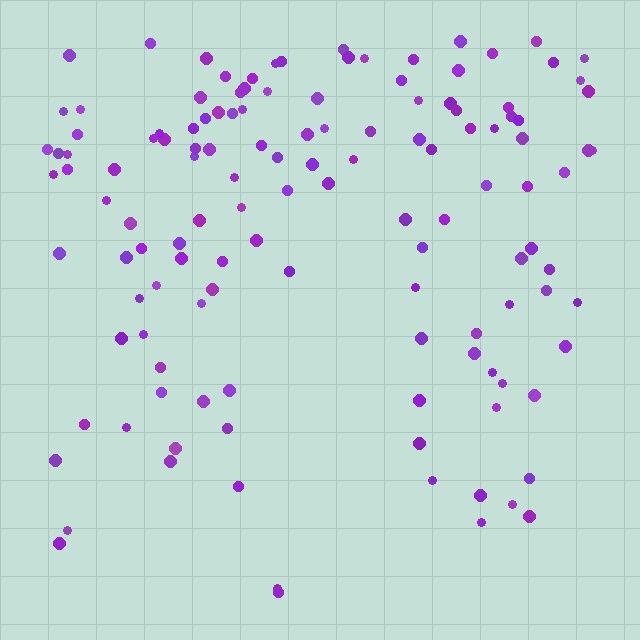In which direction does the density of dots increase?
From bottom to top, with the top side densest.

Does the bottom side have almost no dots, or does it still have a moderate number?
Still a moderate number, just noticeably fewer than the top.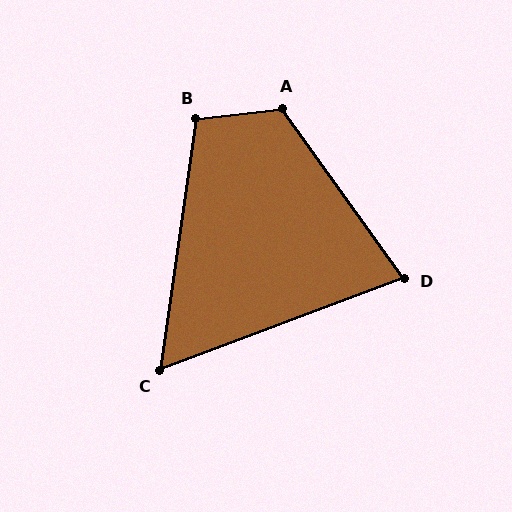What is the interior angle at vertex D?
Approximately 75 degrees (acute).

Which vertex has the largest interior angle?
A, at approximately 119 degrees.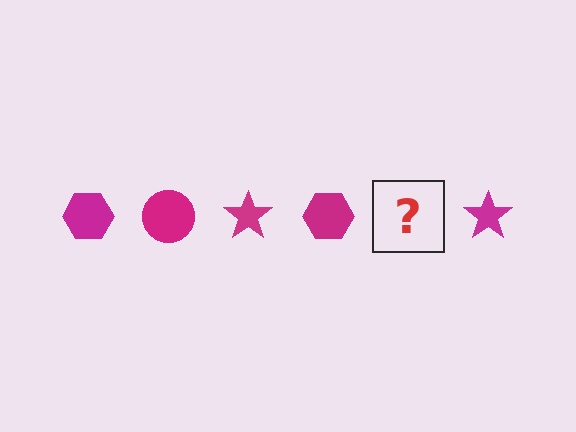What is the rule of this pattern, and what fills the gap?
The rule is that the pattern cycles through hexagon, circle, star shapes in magenta. The gap should be filled with a magenta circle.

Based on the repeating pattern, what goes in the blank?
The blank should be a magenta circle.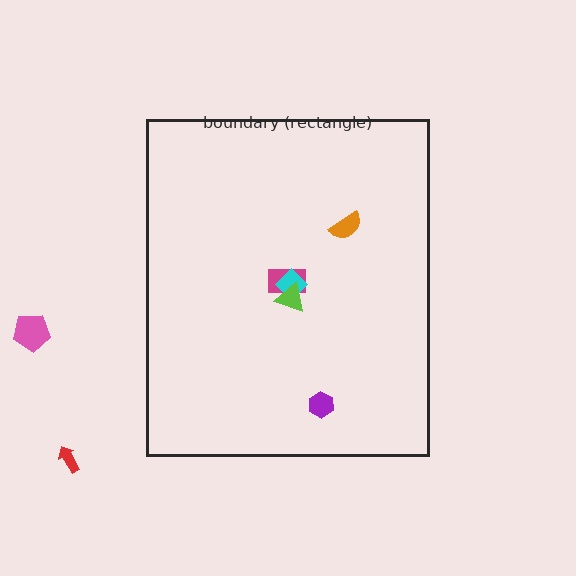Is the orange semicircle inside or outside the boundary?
Inside.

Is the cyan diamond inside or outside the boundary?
Inside.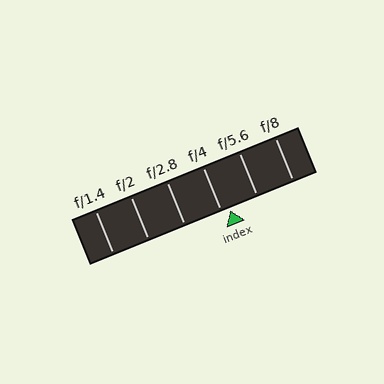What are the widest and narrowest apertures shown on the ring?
The widest aperture shown is f/1.4 and the narrowest is f/8.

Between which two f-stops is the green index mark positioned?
The index mark is between f/4 and f/5.6.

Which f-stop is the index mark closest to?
The index mark is closest to f/4.